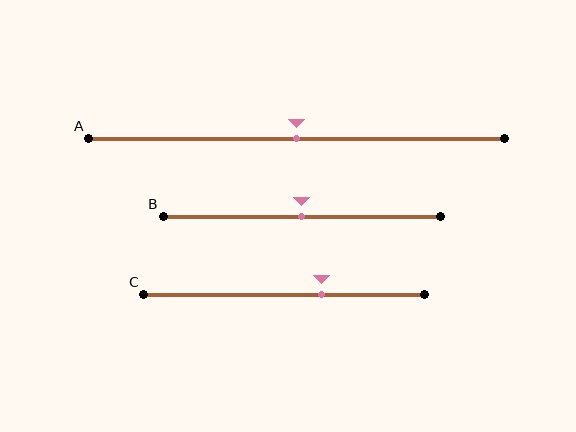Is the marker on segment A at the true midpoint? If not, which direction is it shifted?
Yes, the marker on segment A is at the true midpoint.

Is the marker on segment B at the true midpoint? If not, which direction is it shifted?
Yes, the marker on segment B is at the true midpoint.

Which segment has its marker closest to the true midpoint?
Segment A has its marker closest to the true midpoint.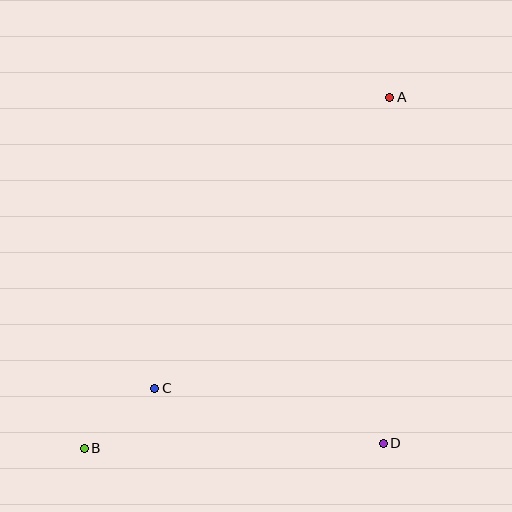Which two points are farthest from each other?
Points A and B are farthest from each other.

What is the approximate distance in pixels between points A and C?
The distance between A and C is approximately 374 pixels.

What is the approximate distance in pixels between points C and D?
The distance between C and D is approximately 235 pixels.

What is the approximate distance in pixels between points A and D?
The distance between A and D is approximately 346 pixels.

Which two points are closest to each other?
Points B and C are closest to each other.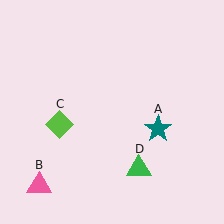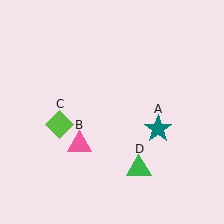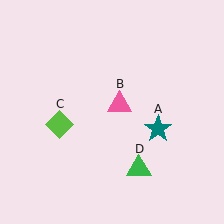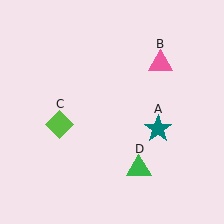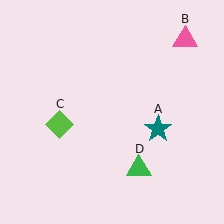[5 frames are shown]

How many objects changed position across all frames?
1 object changed position: pink triangle (object B).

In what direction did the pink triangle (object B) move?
The pink triangle (object B) moved up and to the right.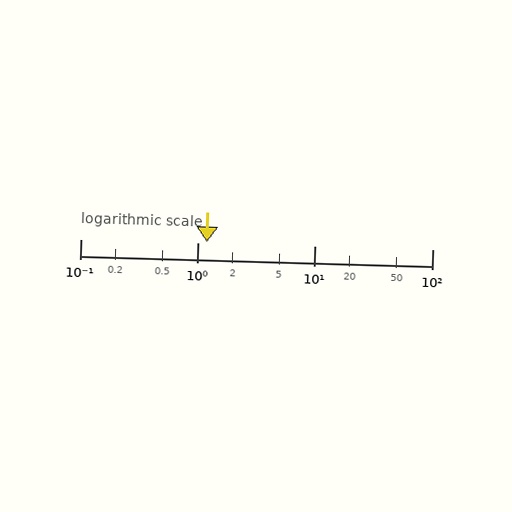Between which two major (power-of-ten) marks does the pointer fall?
The pointer is between 1 and 10.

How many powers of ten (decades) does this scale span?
The scale spans 3 decades, from 0.1 to 100.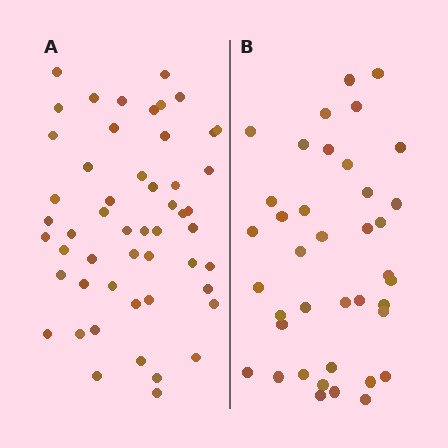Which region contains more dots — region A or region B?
Region A (the left region) has more dots.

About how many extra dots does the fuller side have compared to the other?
Region A has approximately 15 more dots than region B.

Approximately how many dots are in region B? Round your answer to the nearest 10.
About 40 dots. (The exact count is 39, which rounds to 40.)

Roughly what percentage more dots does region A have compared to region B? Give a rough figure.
About 35% more.